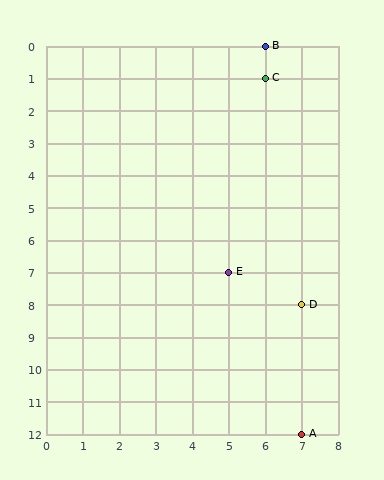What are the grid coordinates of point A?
Point A is at grid coordinates (7, 12).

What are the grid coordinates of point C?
Point C is at grid coordinates (6, 1).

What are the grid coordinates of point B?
Point B is at grid coordinates (6, 0).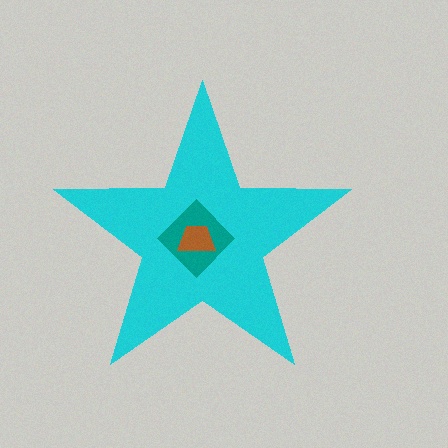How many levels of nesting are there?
3.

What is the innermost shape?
The brown trapezoid.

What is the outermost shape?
The cyan star.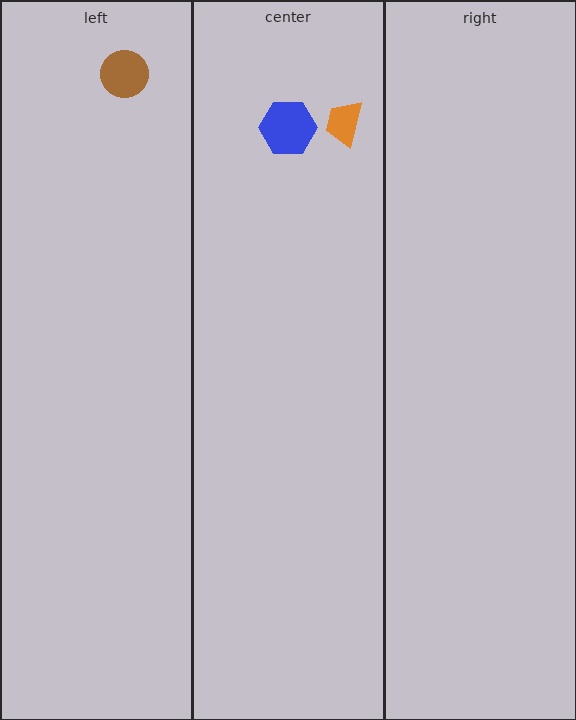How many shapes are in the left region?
1.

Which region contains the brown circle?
The left region.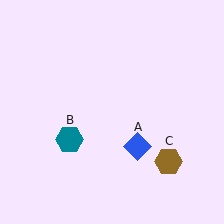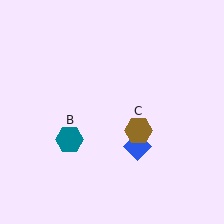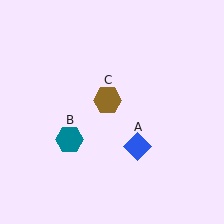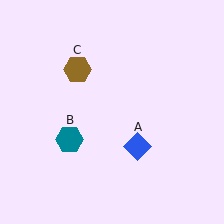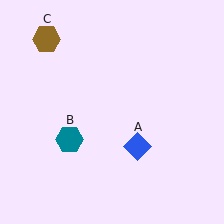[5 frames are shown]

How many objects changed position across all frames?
1 object changed position: brown hexagon (object C).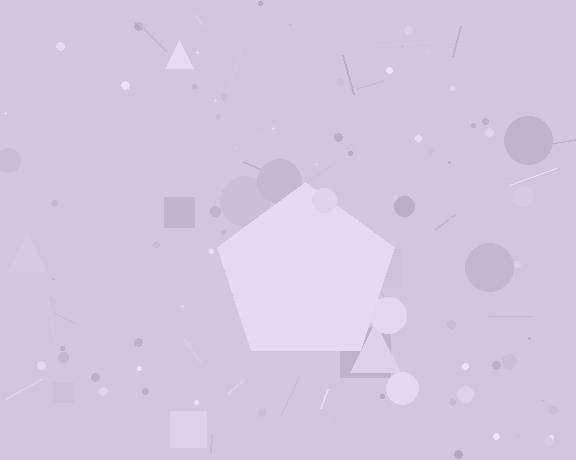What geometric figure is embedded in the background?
A pentagon is embedded in the background.